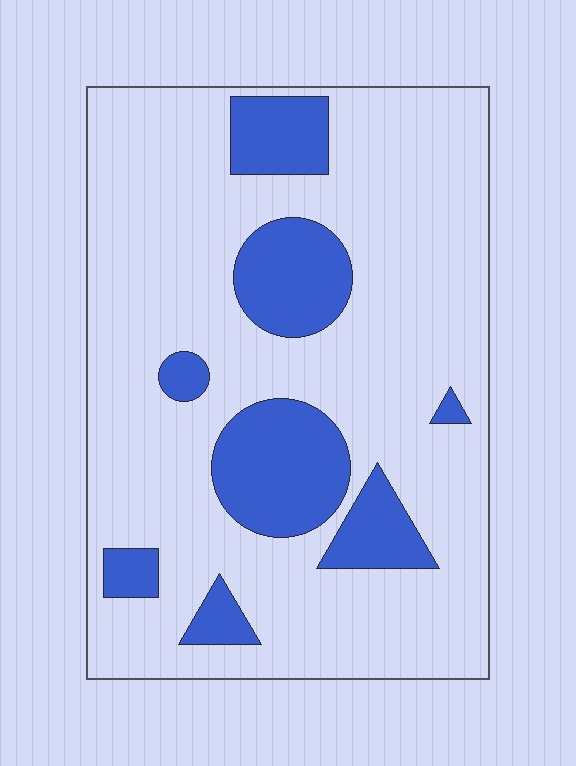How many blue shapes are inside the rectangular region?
8.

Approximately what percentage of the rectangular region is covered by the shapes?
Approximately 20%.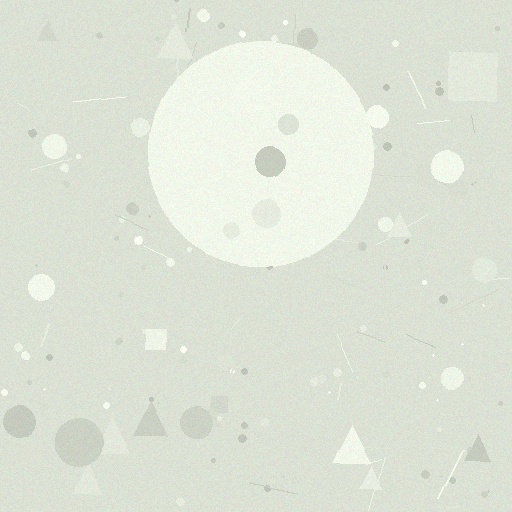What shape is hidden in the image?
A circle is hidden in the image.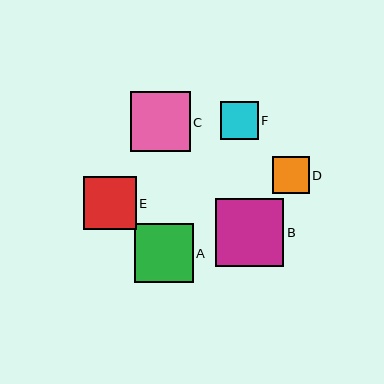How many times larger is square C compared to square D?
Square C is approximately 1.6 times the size of square D.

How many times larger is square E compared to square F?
Square E is approximately 1.4 times the size of square F.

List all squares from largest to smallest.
From largest to smallest: B, C, A, E, F, D.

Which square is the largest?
Square B is the largest with a size of approximately 68 pixels.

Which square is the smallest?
Square D is the smallest with a size of approximately 37 pixels.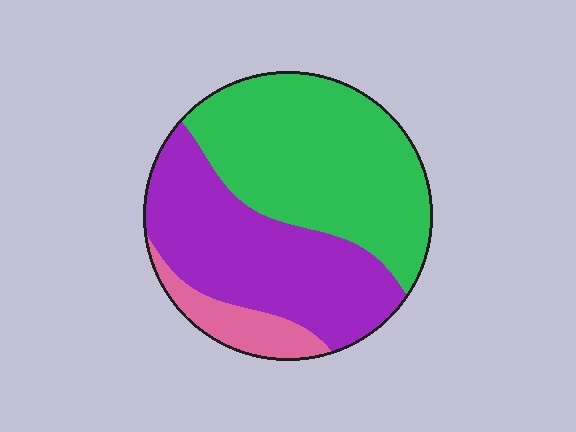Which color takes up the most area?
Green, at roughly 50%.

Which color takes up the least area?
Pink, at roughly 10%.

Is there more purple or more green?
Green.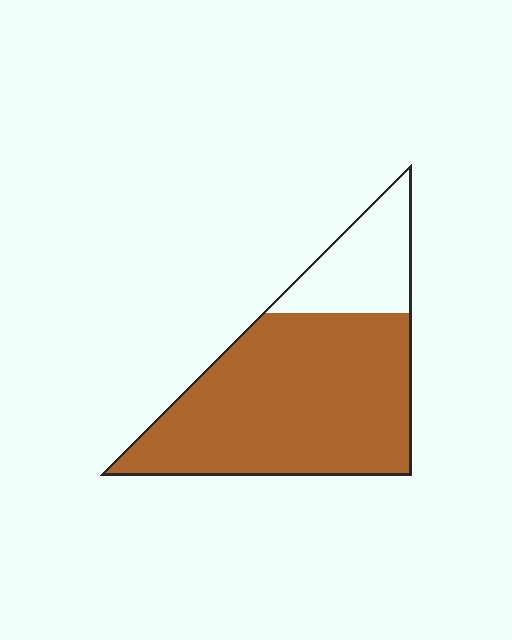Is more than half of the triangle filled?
Yes.